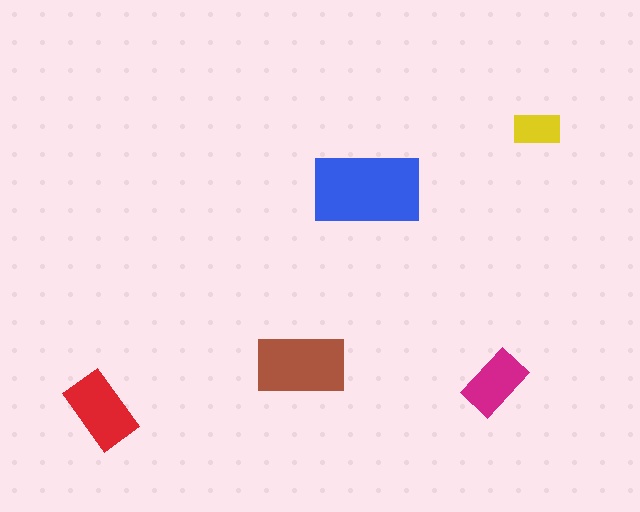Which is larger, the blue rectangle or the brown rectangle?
The blue one.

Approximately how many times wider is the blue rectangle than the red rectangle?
About 1.5 times wider.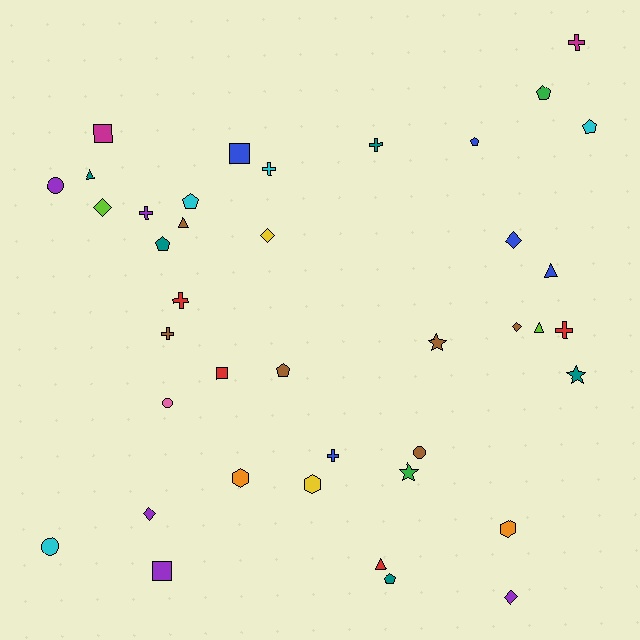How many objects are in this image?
There are 40 objects.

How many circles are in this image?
There are 4 circles.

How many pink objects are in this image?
There is 1 pink object.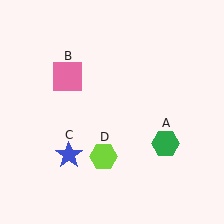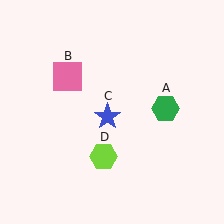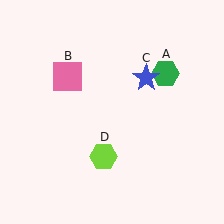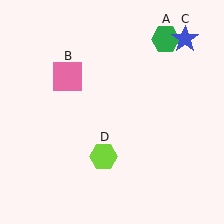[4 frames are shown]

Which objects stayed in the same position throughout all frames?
Pink square (object B) and lime hexagon (object D) remained stationary.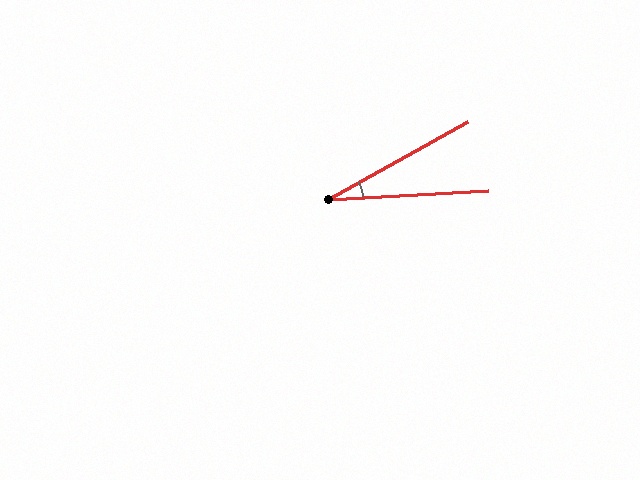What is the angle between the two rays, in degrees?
Approximately 26 degrees.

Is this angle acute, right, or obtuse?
It is acute.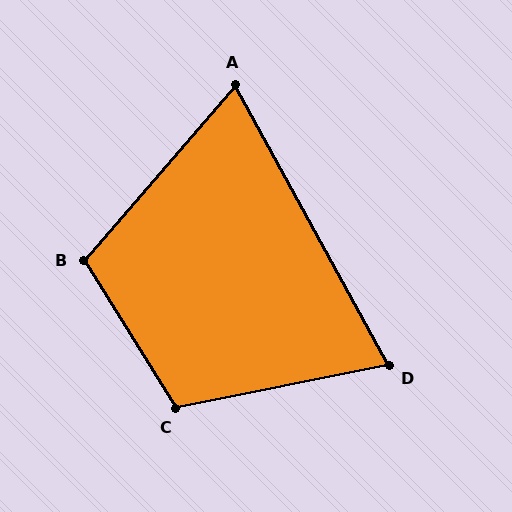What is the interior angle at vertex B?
Approximately 107 degrees (obtuse).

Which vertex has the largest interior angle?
C, at approximately 110 degrees.